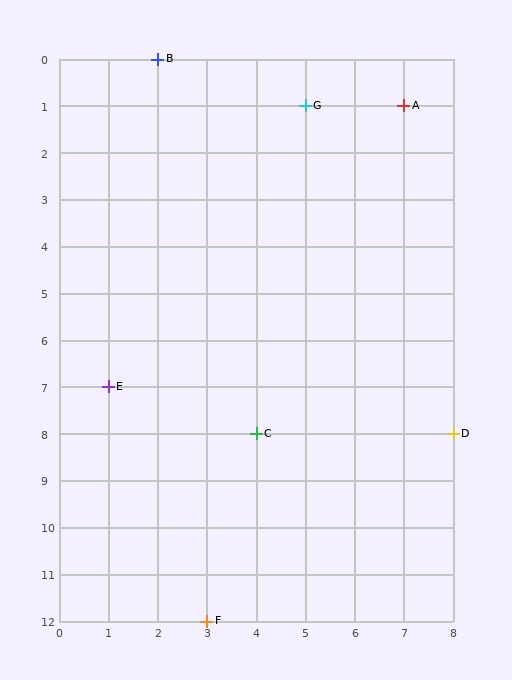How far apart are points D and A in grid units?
Points D and A are 1 column and 7 rows apart (about 7.1 grid units diagonally).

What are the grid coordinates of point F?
Point F is at grid coordinates (3, 12).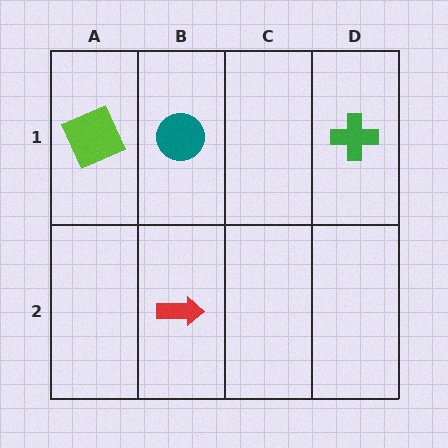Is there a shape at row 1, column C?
No, that cell is empty.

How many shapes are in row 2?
1 shape.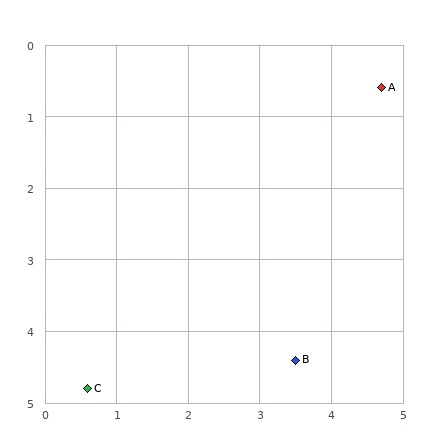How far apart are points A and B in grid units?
Points A and B are about 4.0 grid units apart.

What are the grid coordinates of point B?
Point B is at approximately (3.5, 4.4).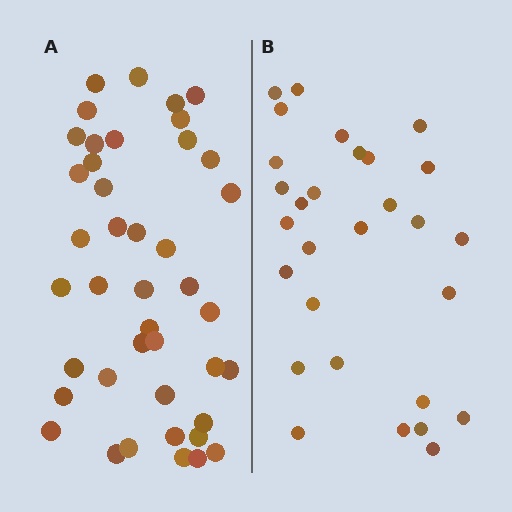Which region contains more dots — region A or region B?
Region A (the left region) has more dots.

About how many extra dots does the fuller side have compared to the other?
Region A has approximately 15 more dots than region B.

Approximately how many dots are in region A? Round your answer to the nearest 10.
About 40 dots. (The exact count is 42, which rounds to 40.)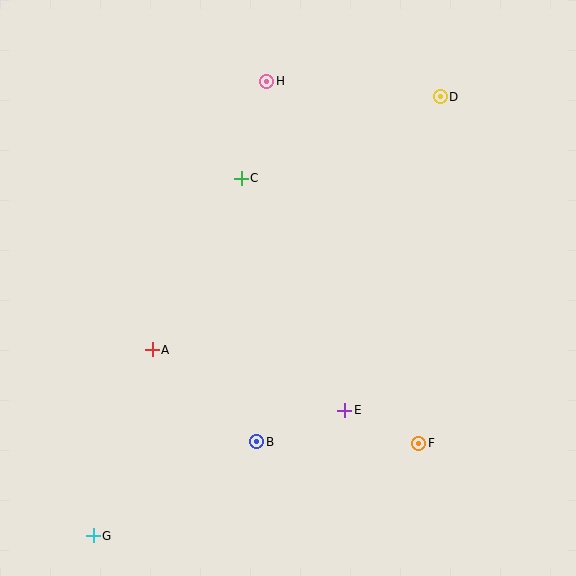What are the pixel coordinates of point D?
Point D is at (440, 97).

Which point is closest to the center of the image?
Point C at (241, 178) is closest to the center.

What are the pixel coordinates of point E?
Point E is at (345, 410).